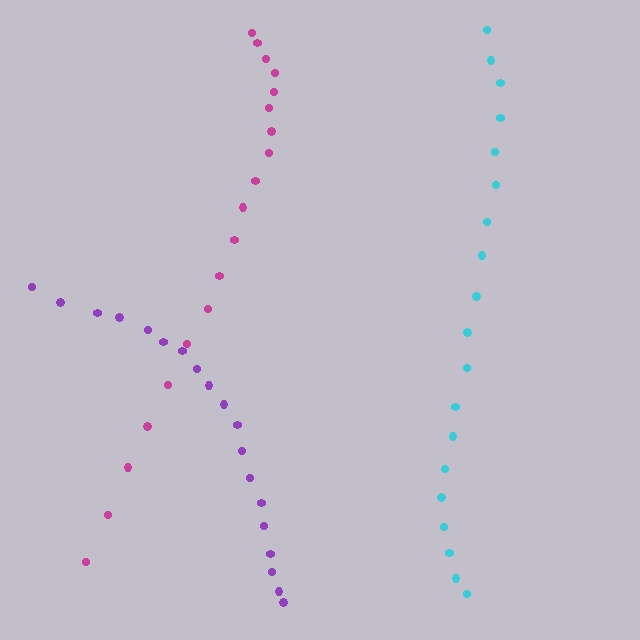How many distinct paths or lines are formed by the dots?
There are 3 distinct paths.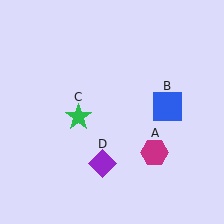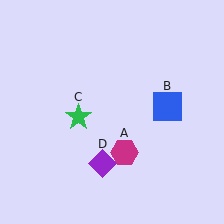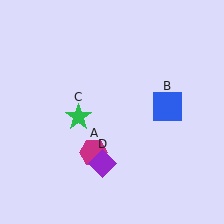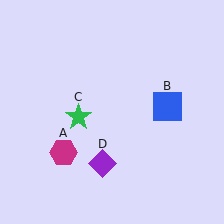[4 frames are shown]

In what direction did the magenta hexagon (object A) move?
The magenta hexagon (object A) moved left.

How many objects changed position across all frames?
1 object changed position: magenta hexagon (object A).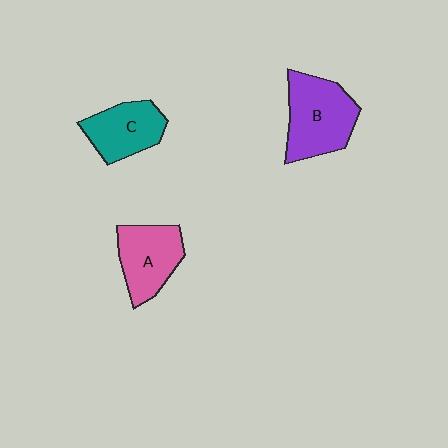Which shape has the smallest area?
Shape C (teal).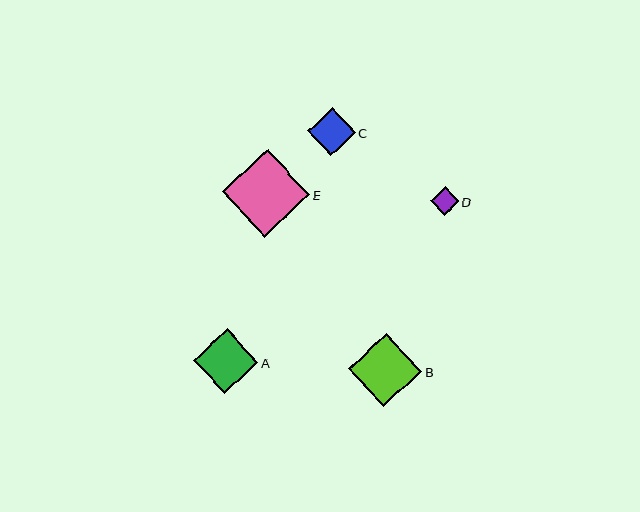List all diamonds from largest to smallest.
From largest to smallest: E, B, A, C, D.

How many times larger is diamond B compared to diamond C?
Diamond B is approximately 1.5 times the size of diamond C.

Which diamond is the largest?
Diamond E is the largest with a size of approximately 88 pixels.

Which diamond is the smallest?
Diamond D is the smallest with a size of approximately 28 pixels.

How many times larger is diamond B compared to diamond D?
Diamond B is approximately 2.6 times the size of diamond D.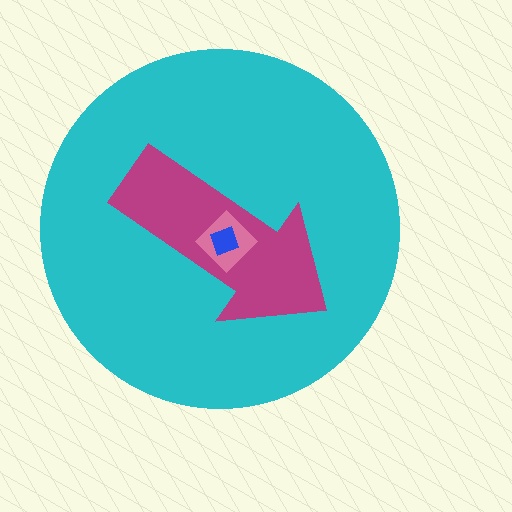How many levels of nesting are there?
4.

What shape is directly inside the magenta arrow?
The pink diamond.